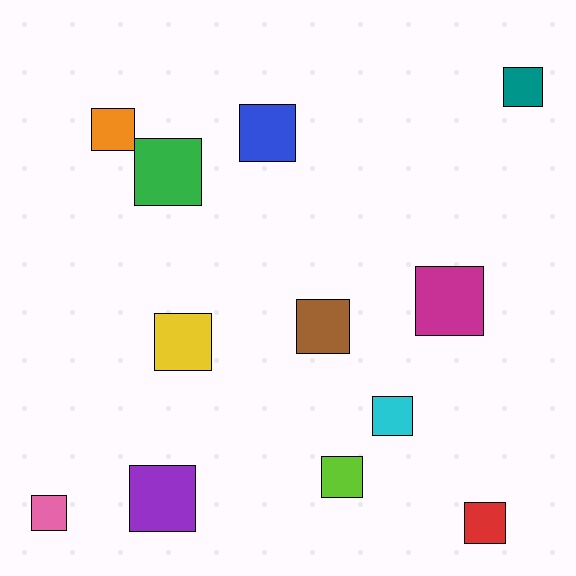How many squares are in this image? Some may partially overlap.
There are 12 squares.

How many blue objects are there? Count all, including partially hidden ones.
There is 1 blue object.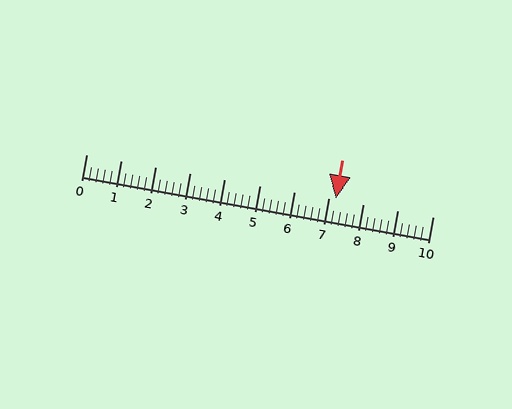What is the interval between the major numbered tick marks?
The major tick marks are spaced 1 units apart.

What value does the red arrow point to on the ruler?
The red arrow points to approximately 7.2.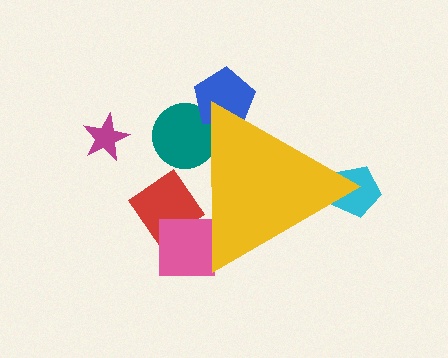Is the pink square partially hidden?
Yes, the pink square is partially hidden behind the yellow triangle.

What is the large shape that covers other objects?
A yellow triangle.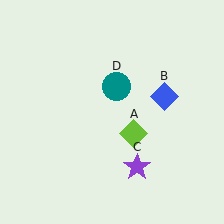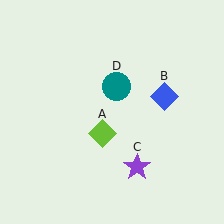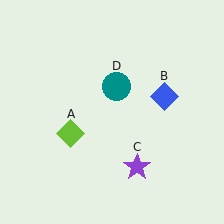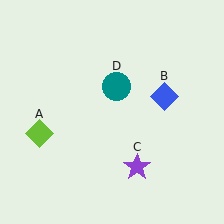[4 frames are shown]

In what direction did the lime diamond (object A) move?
The lime diamond (object A) moved left.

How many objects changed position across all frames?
1 object changed position: lime diamond (object A).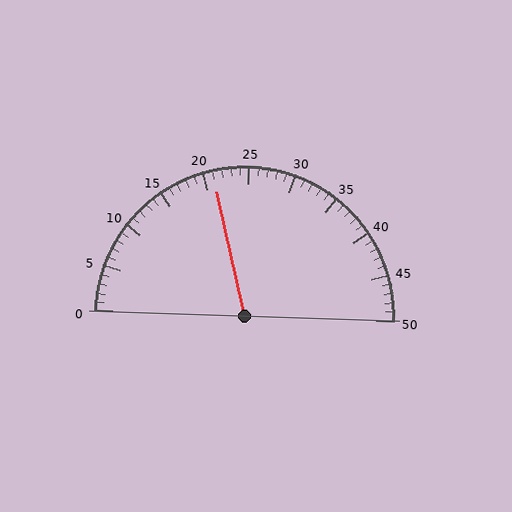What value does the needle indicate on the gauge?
The needle indicates approximately 21.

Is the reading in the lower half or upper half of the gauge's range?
The reading is in the lower half of the range (0 to 50).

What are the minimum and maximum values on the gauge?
The gauge ranges from 0 to 50.